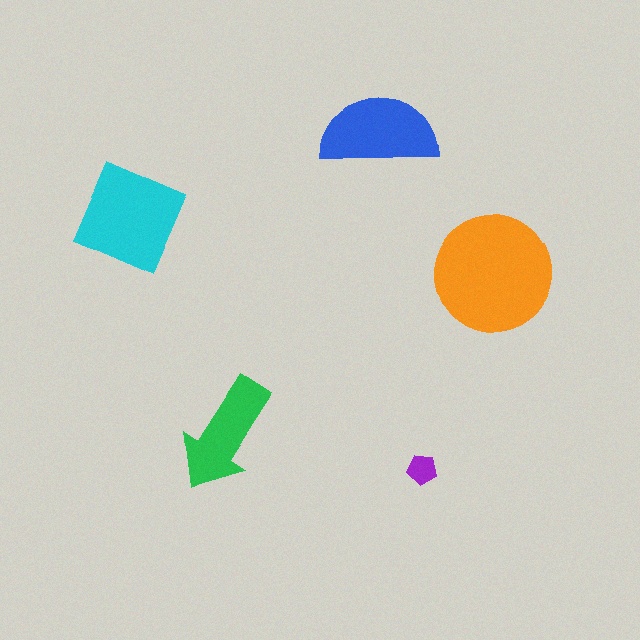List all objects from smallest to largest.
The purple pentagon, the green arrow, the blue semicircle, the cyan diamond, the orange circle.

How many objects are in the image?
There are 5 objects in the image.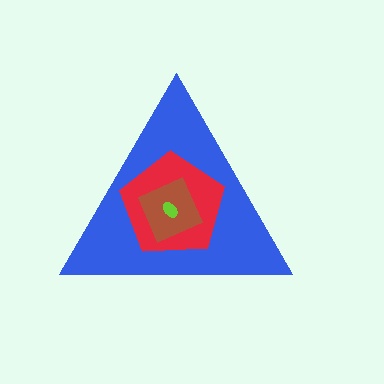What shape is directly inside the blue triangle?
The red pentagon.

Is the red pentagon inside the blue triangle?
Yes.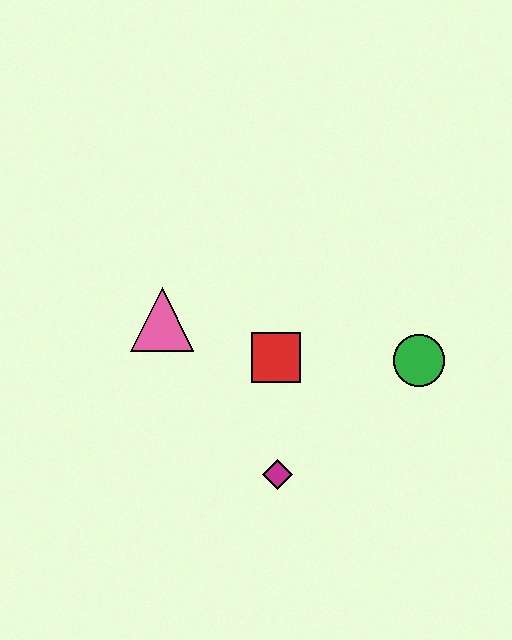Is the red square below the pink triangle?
Yes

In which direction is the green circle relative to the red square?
The green circle is to the right of the red square.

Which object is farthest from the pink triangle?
The green circle is farthest from the pink triangle.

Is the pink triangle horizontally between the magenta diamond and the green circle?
No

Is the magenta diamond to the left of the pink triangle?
No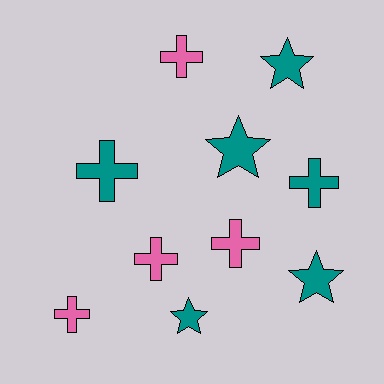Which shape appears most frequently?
Cross, with 6 objects.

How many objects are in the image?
There are 10 objects.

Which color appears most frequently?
Teal, with 6 objects.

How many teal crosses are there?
There are 2 teal crosses.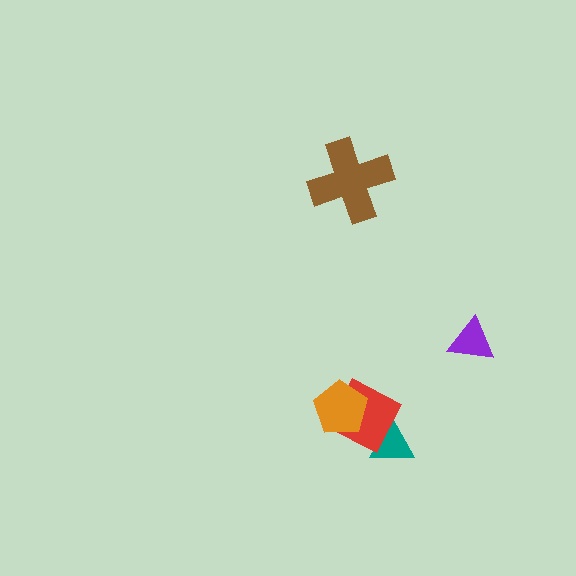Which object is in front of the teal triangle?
The red diamond is in front of the teal triangle.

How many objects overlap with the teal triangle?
1 object overlaps with the teal triangle.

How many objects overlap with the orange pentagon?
1 object overlaps with the orange pentagon.